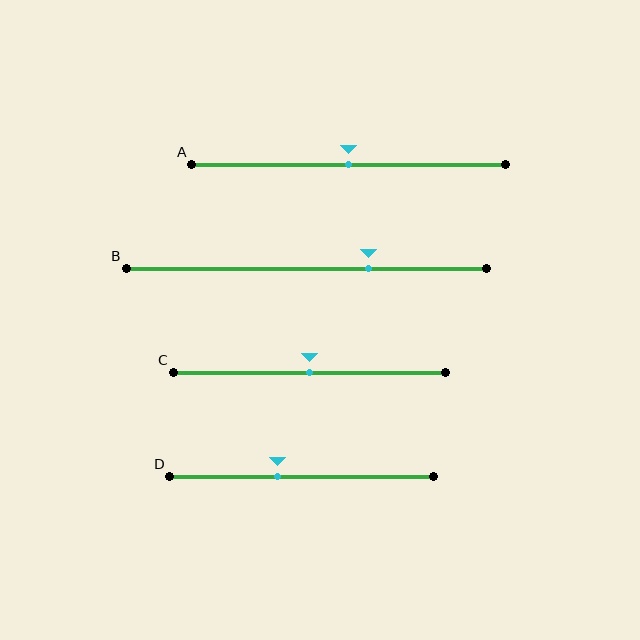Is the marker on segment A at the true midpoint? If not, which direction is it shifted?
Yes, the marker on segment A is at the true midpoint.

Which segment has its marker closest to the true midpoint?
Segment A has its marker closest to the true midpoint.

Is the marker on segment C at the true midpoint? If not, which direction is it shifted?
Yes, the marker on segment C is at the true midpoint.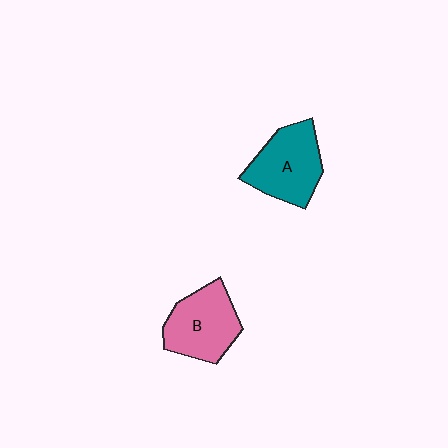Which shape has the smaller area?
Shape B (pink).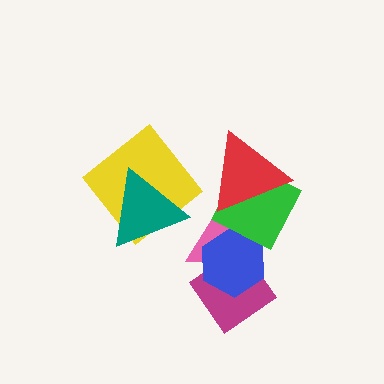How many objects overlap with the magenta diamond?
2 objects overlap with the magenta diamond.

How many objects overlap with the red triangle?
2 objects overlap with the red triangle.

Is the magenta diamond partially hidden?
Yes, it is partially covered by another shape.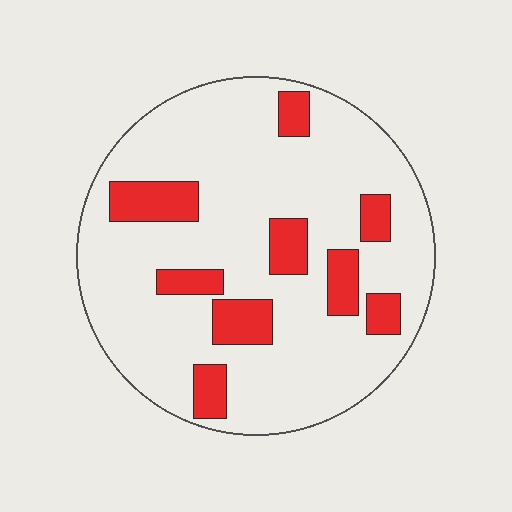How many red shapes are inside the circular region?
9.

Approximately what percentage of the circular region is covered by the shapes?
Approximately 20%.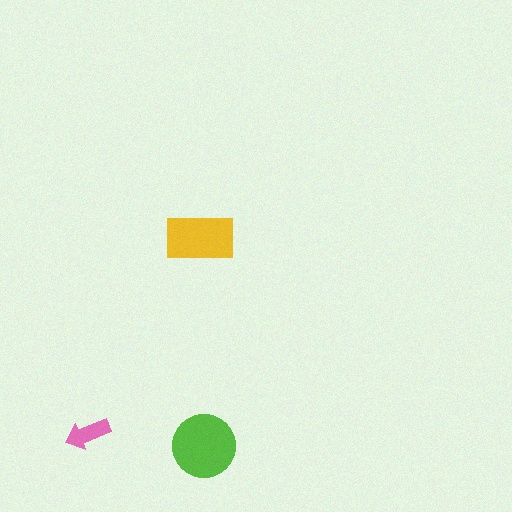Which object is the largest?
The lime circle.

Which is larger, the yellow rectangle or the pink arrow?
The yellow rectangle.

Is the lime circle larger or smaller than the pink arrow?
Larger.